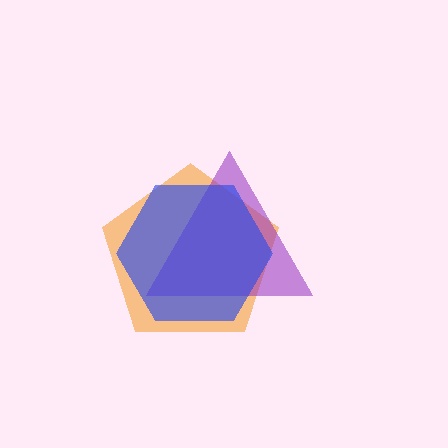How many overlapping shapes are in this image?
There are 3 overlapping shapes in the image.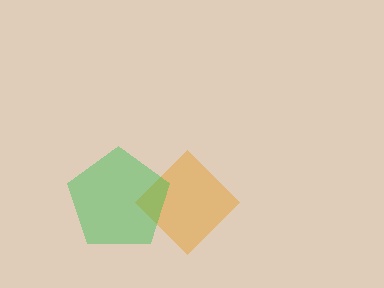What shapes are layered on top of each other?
The layered shapes are: an orange diamond, a green pentagon.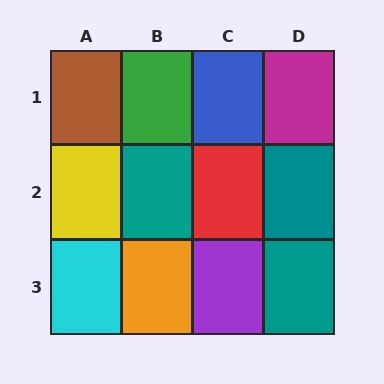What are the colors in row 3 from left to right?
Cyan, orange, purple, teal.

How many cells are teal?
3 cells are teal.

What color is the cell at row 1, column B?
Green.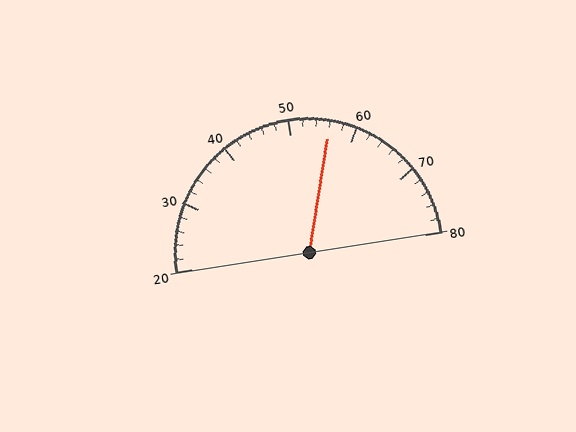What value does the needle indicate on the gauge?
The needle indicates approximately 56.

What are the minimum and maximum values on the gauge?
The gauge ranges from 20 to 80.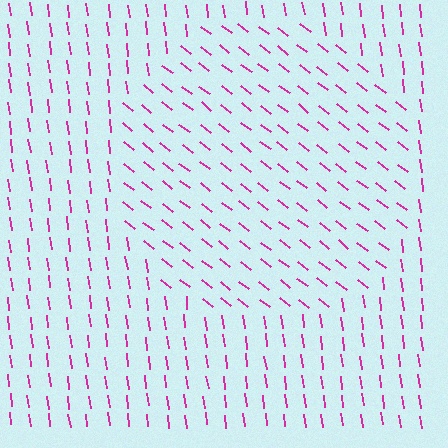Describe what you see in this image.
The image is filled with small magenta line segments. A circle region in the image has lines oriented differently from the surrounding lines, creating a visible texture boundary.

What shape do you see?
I see a circle.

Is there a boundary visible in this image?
Yes, there is a texture boundary formed by a change in line orientation.